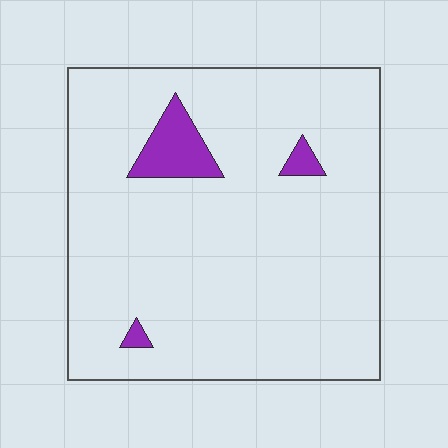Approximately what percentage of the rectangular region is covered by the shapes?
Approximately 5%.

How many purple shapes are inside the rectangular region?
3.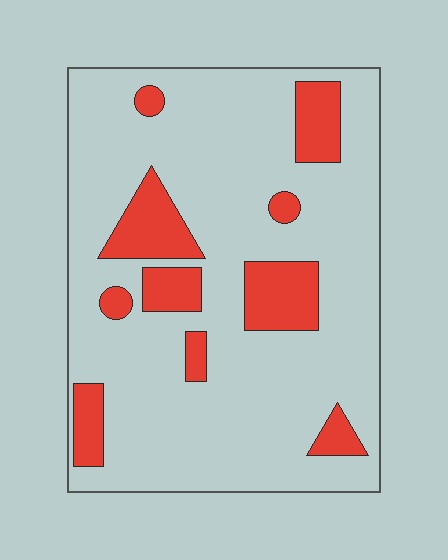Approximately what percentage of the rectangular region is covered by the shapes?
Approximately 20%.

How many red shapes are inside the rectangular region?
10.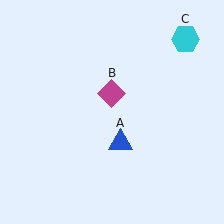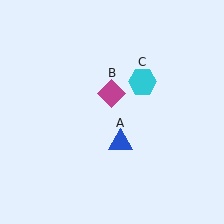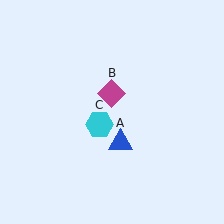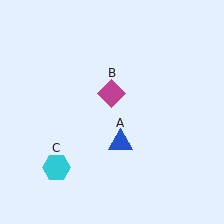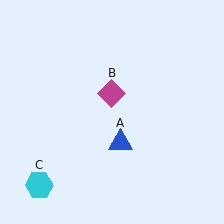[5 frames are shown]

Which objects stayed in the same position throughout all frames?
Blue triangle (object A) and magenta diamond (object B) remained stationary.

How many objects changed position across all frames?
1 object changed position: cyan hexagon (object C).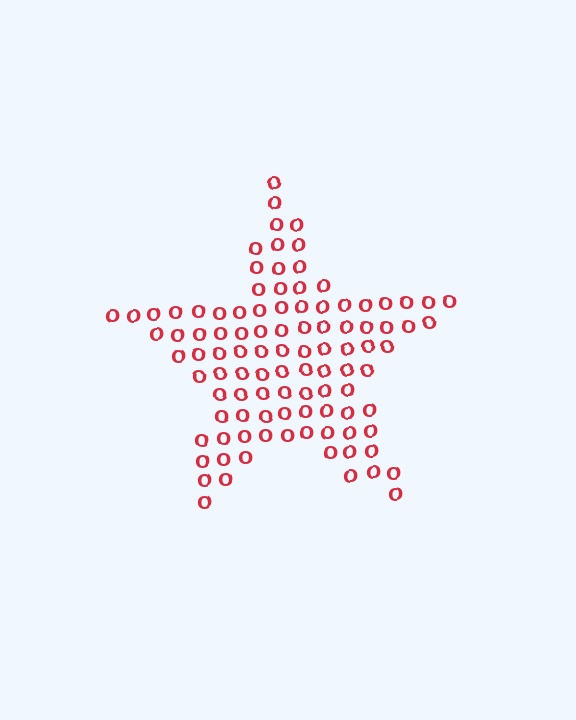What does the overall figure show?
The overall figure shows a star.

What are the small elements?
The small elements are letter O's.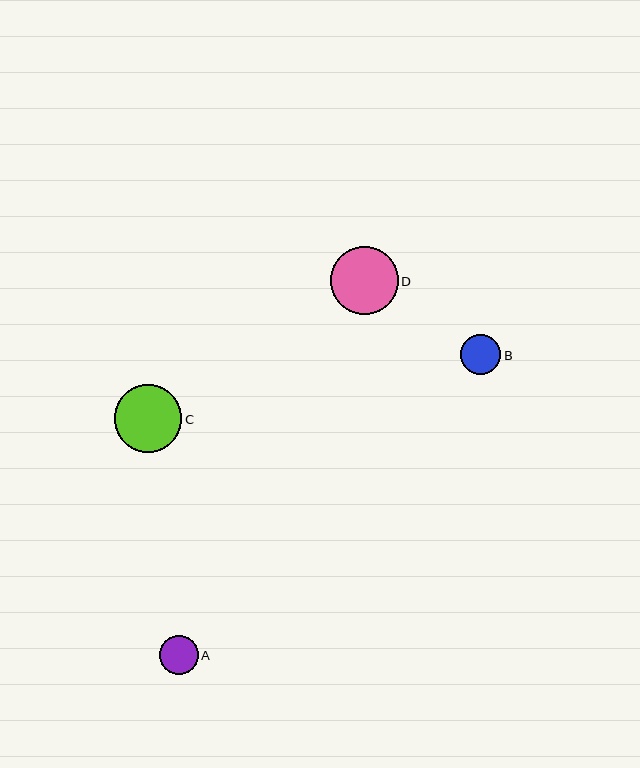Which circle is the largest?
Circle D is the largest with a size of approximately 68 pixels.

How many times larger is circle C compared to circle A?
Circle C is approximately 1.8 times the size of circle A.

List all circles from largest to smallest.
From largest to smallest: D, C, B, A.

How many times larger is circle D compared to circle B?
Circle D is approximately 1.7 times the size of circle B.